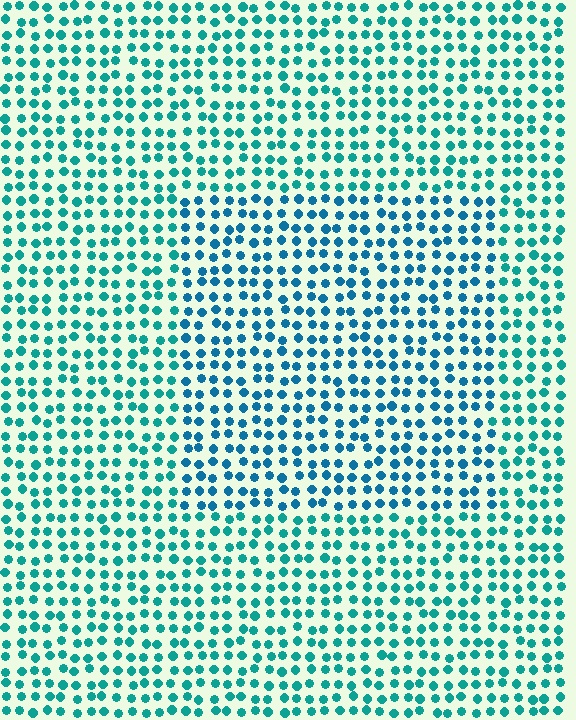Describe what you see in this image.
The image is filled with small teal elements in a uniform arrangement. A rectangle-shaped region is visible where the elements are tinted to a slightly different hue, forming a subtle color boundary.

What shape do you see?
I see a rectangle.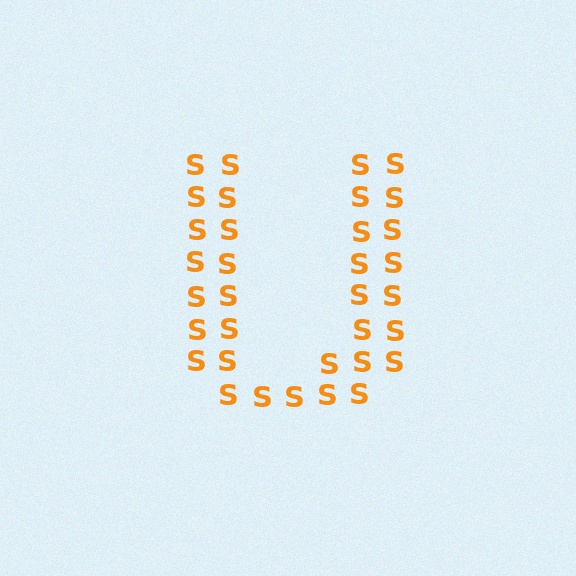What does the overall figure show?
The overall figure shows the letter U.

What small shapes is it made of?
It is made of small letter S's.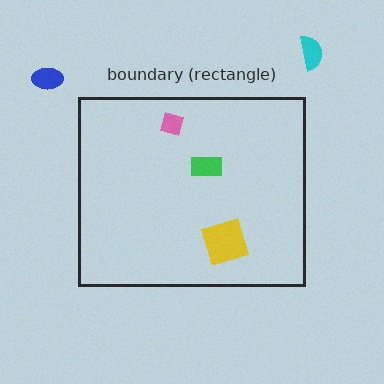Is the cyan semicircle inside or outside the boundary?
Outside.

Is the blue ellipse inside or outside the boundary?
Outside.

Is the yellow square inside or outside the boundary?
Inside.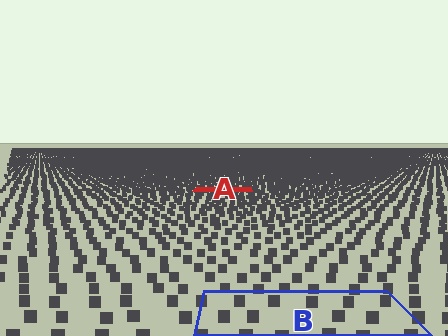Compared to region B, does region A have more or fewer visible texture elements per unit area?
Region A has more texture elements per unit area — they are packed more densely because it is farther away.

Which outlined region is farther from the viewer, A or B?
Region A is farther from the viewer — the texture elements inside it appear smaller and more densely packed.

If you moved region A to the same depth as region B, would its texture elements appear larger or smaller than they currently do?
They would appear larger. At a closer depth, the same texture elements are projected at a bigger on-screen size.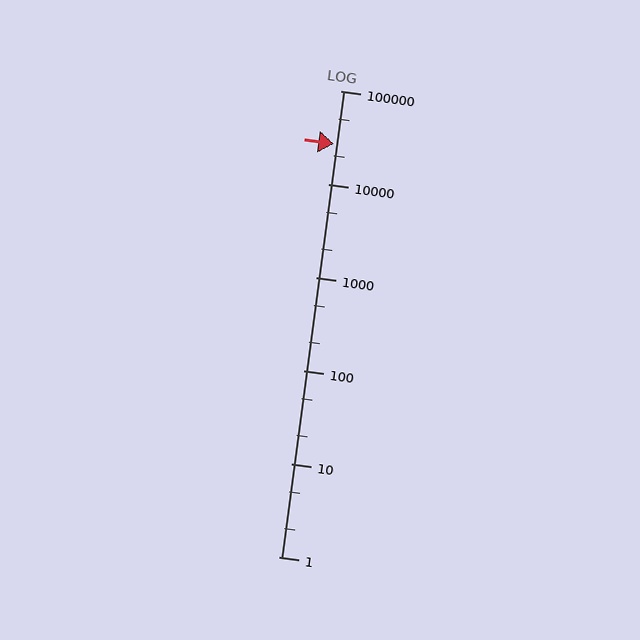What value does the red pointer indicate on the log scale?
The pointer indicates approximately 27000.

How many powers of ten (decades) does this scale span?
The scale spans 5 decades, from 1 to 100000.